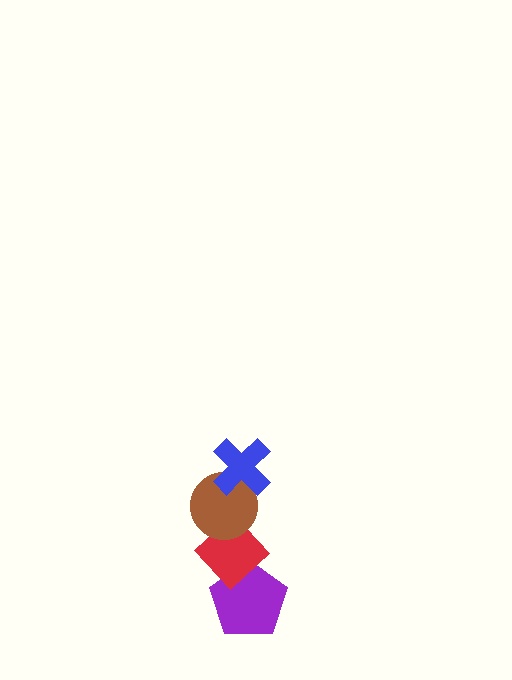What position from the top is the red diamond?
The red diamond is 3rd from the top.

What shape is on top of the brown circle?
The blue cross is on top of the brown circle.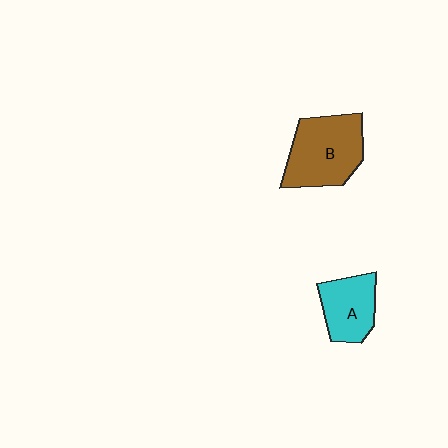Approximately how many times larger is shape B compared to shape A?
Approximately 1.5 times.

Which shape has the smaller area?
Shape A (cyan).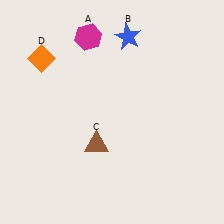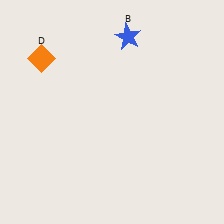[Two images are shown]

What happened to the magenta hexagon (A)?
The magenta hexagon (A) was removed in Image 2. It was in the top-left area of Image 1.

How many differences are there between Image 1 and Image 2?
There are 2 differences between the two images.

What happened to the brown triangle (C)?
The brown triangle (C) was removed in Image 2. It was in the bottom-left area of Image 1.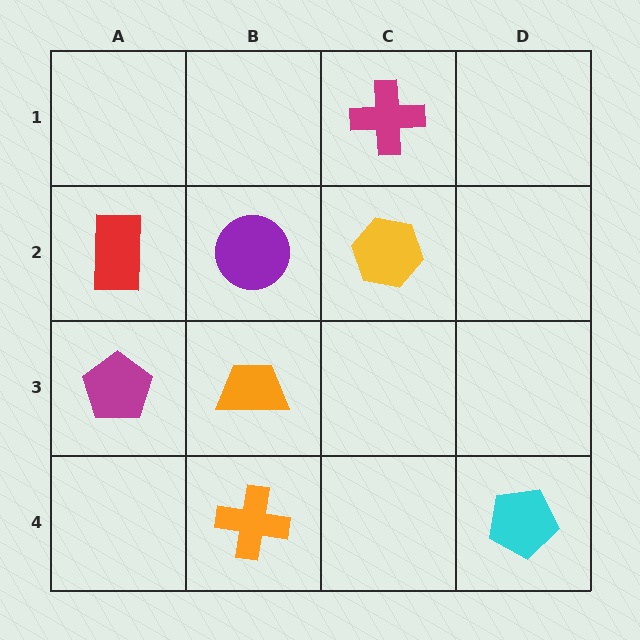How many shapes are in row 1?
1 shape.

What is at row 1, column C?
A magenta cross.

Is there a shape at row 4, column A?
No, that cell is empty.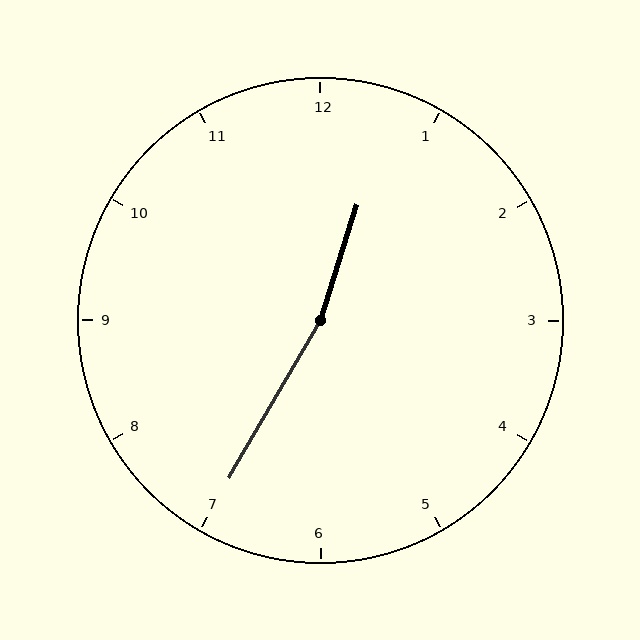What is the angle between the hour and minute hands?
Approximately 168 degrees.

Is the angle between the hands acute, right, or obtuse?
It is obtuse.